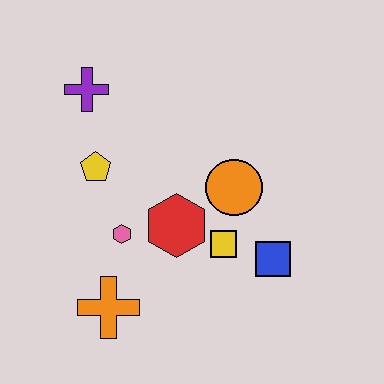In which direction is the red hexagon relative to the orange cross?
The red hexagon is above the orange cross.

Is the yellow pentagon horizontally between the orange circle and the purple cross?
Yes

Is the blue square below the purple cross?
Yes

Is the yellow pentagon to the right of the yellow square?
No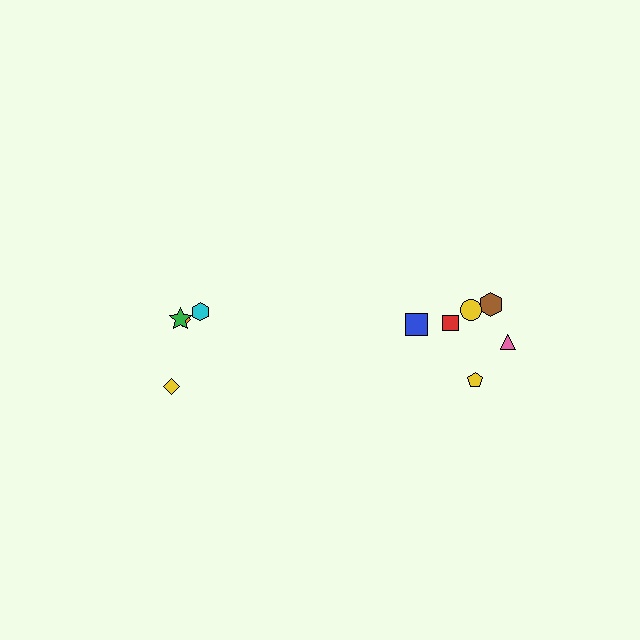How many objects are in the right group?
There are 6 objects.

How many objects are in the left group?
There are 4 objects.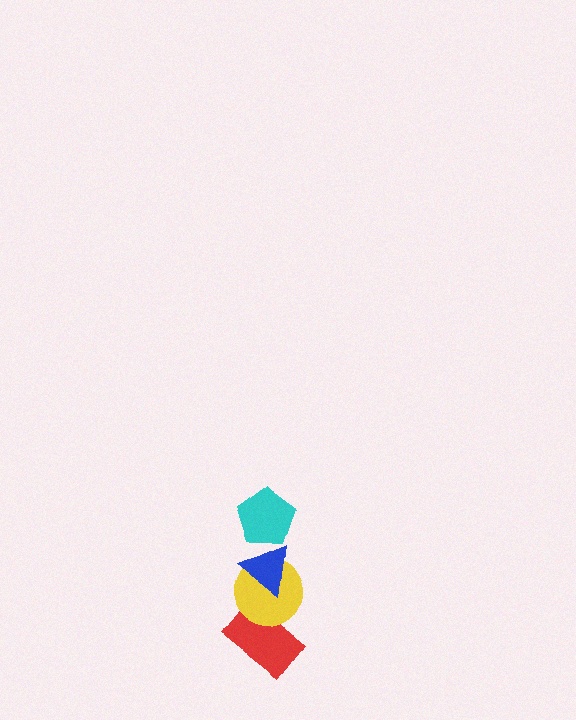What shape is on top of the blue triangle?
The cyan pentagon is on top of the blue triangle.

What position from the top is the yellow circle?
The yellow circle is 3rd from the top.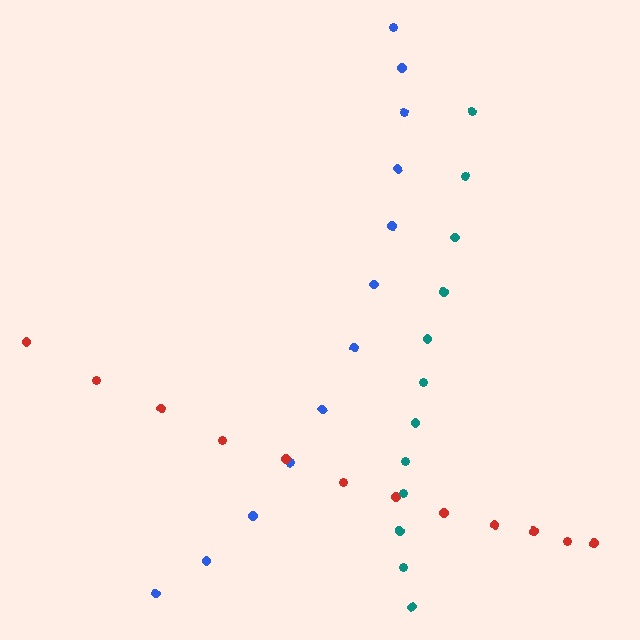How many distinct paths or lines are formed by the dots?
There are 3 distinct paths.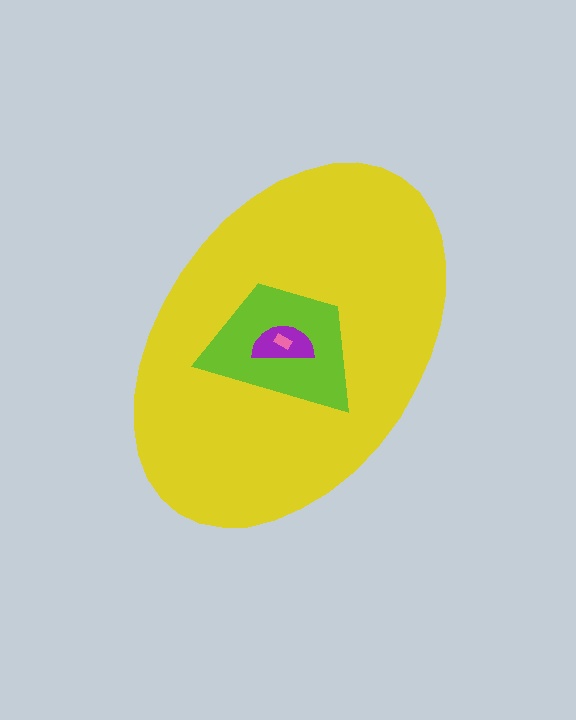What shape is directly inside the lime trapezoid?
The purple semicircle.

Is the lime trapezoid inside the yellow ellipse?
Yes.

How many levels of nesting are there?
4.